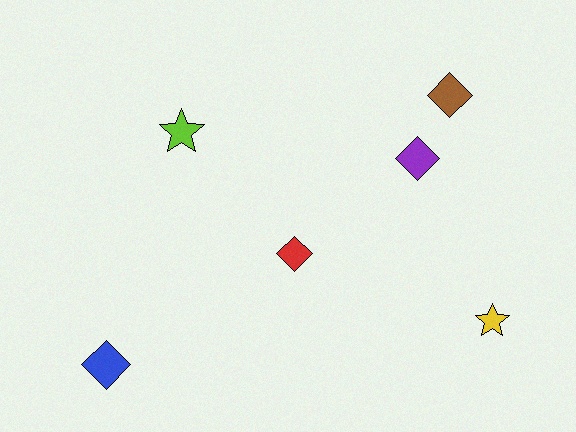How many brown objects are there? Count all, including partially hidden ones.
There is 1 brown object.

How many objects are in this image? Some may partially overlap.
There are 6 objects.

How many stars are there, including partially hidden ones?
There are 2 stars.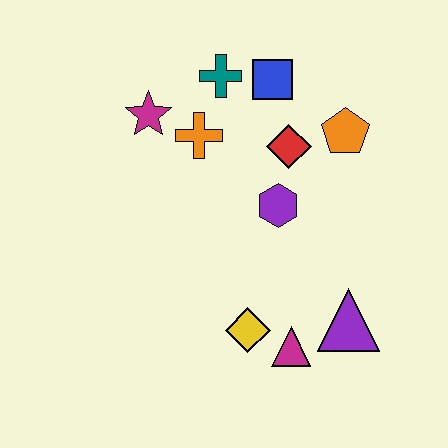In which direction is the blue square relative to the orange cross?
The blue square is to the right of the orange cross.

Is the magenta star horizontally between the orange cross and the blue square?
No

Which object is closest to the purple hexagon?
The red diamond is closest to the purple hexagon.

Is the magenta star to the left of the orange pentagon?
Yes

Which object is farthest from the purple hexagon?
The magenta star is farthest from the purple hexagon.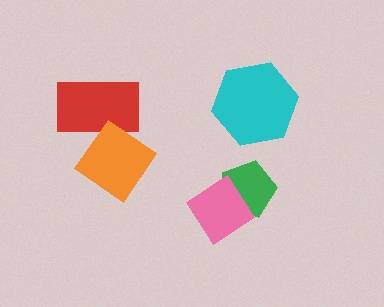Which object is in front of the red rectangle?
The orange diamond is in front of the red rectangle.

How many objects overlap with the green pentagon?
1 object overlaps with the green pentagon.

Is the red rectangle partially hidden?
Yes, it is partially covered by another shape.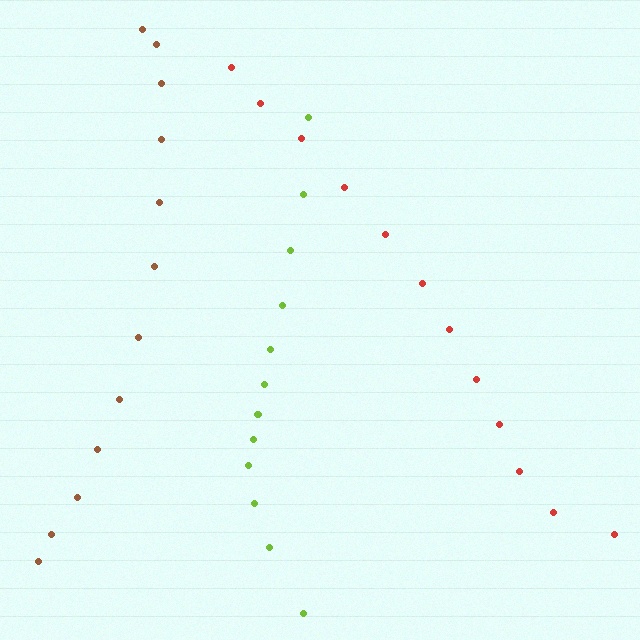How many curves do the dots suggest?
There are 3 distinct paths.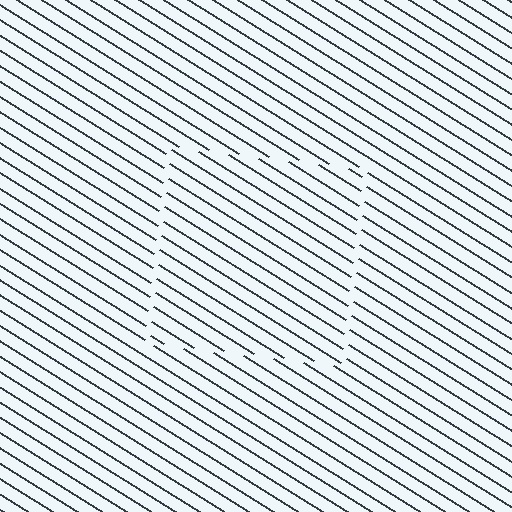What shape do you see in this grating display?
An illusory square. The interior of the shape contains the same grating, shifted by half a period — the contour is defined by the phase discontinuity where line-ends from the inner and outer gratings abut.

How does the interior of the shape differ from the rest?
The interior of the shape contains the same grating, shifted by half a period — the contour is defined by the phase discontinuity where line-ends from the inner and outer gratings abut.